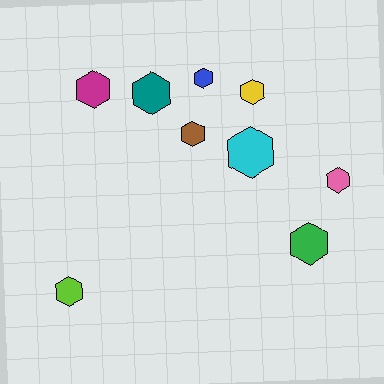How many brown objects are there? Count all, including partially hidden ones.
There is 1 brown object.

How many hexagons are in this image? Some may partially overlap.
There are 9 hexagons.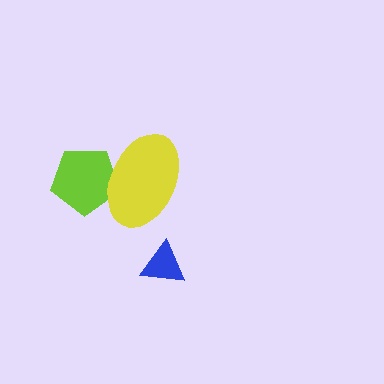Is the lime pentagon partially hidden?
Yes, it is partially covered by another shape.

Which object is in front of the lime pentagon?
The yellow ellipse is in front of the lime pentagon.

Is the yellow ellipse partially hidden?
No, no other shape covers it.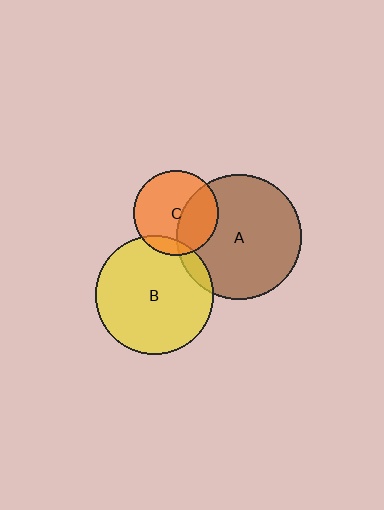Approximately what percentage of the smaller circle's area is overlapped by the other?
Approximately 10%.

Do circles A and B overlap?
Yes.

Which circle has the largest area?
Circle A (brown).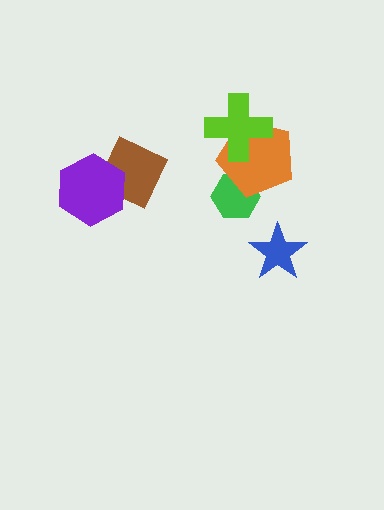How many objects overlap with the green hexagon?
1 object overlaps with the green hexagon.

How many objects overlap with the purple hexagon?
1 object overlaps with the purple hexagon.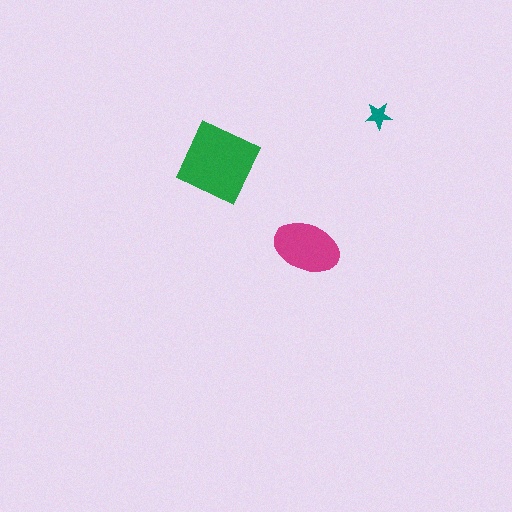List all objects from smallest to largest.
The teal star, the magenta ellipse, the green diamond.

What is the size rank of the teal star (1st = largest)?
3rd.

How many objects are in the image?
There are 3 objects in the image.